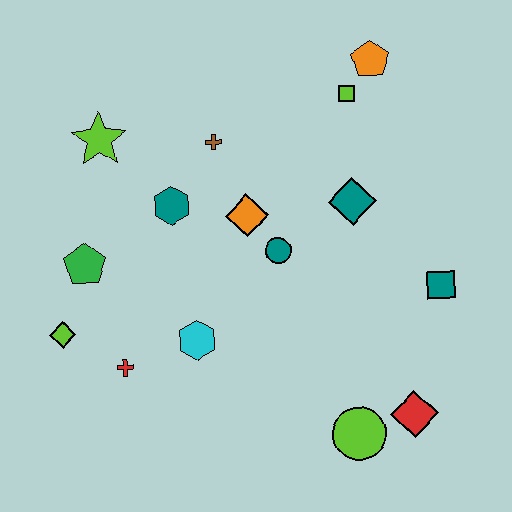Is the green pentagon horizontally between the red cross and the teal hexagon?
No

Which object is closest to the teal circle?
The orange diamond is closest to the teal circle.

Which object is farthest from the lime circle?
The lime star is farthest from the lime circle.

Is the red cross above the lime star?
No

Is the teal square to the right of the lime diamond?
Yes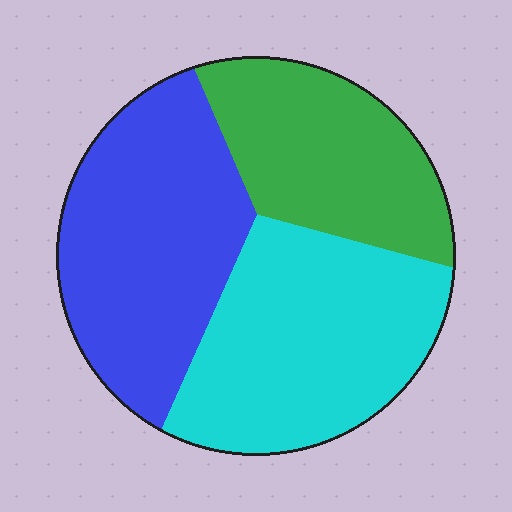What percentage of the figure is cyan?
Cyan takes up between a quarter and a half of the figure.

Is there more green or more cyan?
Cyan.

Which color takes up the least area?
Green, at roughly 25%.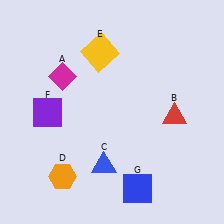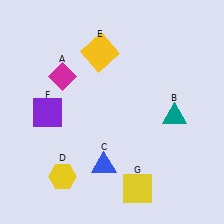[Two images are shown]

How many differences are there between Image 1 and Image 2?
There are 3 differences between the two images.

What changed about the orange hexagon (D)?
In Image 1, D is orange. In Image 2, it changed to yellow.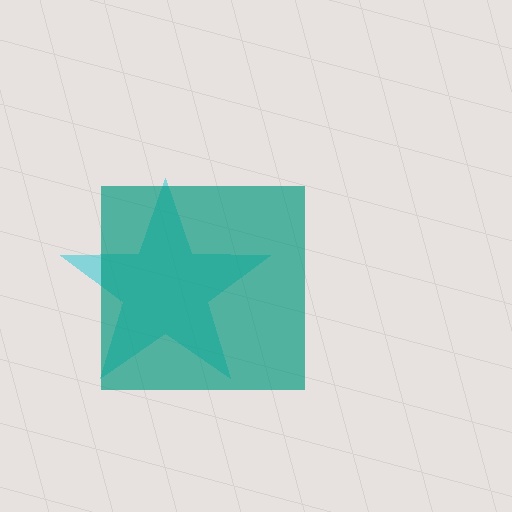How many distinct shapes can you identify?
There are 2 distinct shapes: a cyan star, a teal square.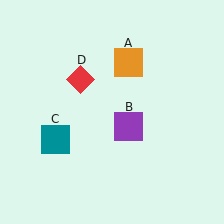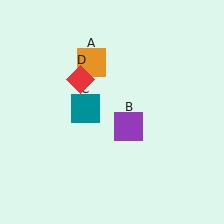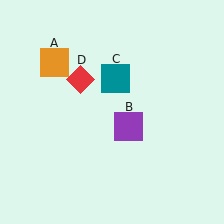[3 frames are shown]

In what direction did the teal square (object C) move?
The teal square (object C) moved up and to the right.